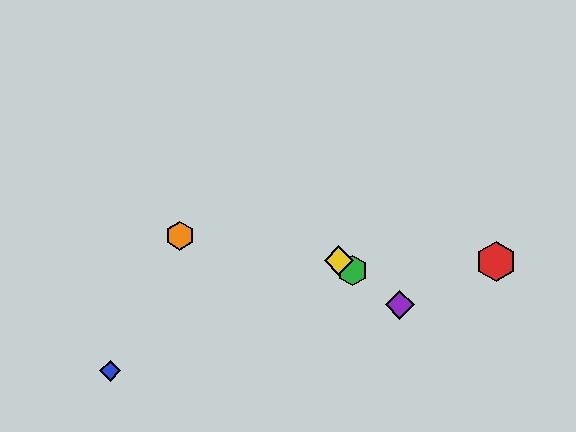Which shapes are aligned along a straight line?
The green hexagon, the yellow diamond, the purple diamond are aligned along a straight line.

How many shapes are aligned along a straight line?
3 shapes (the green hexagon, the yellow diamond, the purple diamond) are aligned along a straight line.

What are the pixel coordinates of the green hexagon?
The green hexagon is at (352, 270).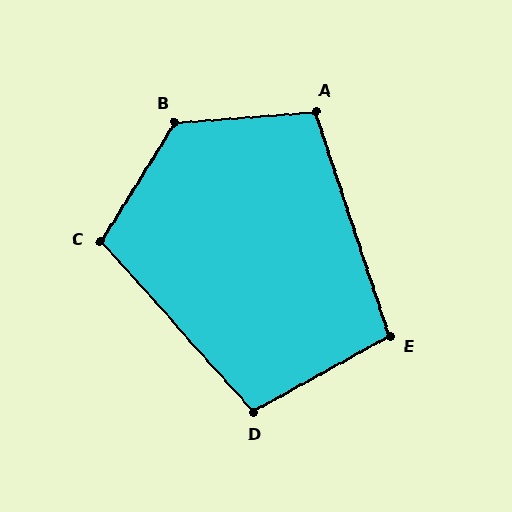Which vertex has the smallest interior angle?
E, at approximately 101 degrees.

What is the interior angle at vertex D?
Approximately 103 degrees (obtuse).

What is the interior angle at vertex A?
Approximately 104 degrees (obtuse).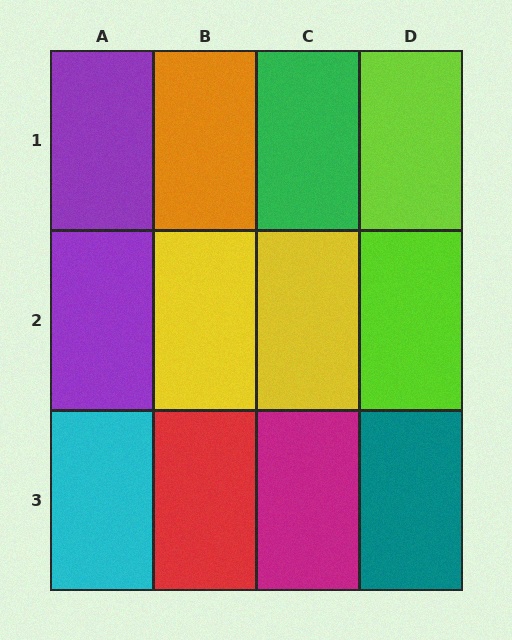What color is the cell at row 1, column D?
Lime.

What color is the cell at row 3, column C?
Magenta.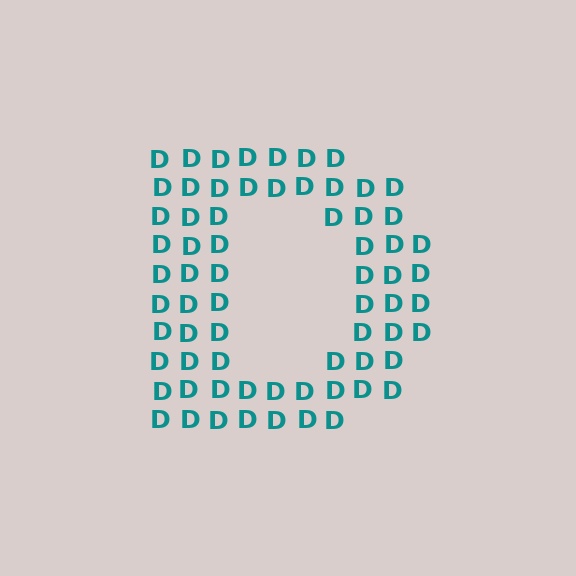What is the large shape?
The large shape is the letter D.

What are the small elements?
The small elements are letter D's.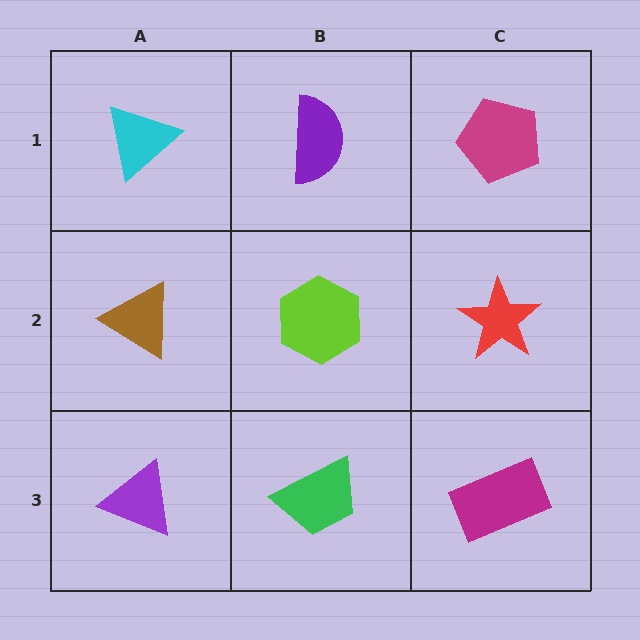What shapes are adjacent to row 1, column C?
A red star (row 2, column C), a purple semicircle (row 1, column B).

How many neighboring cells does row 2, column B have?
4.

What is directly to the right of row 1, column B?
A magenta pentagon.